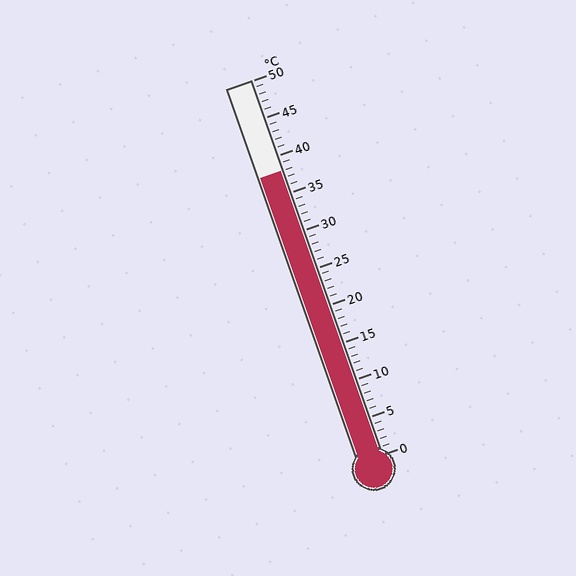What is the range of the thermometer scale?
The thermometer scale ranges from 0°C to 50°C.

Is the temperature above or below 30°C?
The temperature is above 30°C.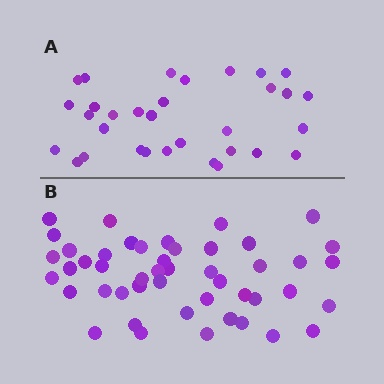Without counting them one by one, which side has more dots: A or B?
Region B (the bottom region) has more dots.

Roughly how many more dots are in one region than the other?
Region B has approximately 15 more dots than region A.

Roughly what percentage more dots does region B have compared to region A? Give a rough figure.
About 45% more.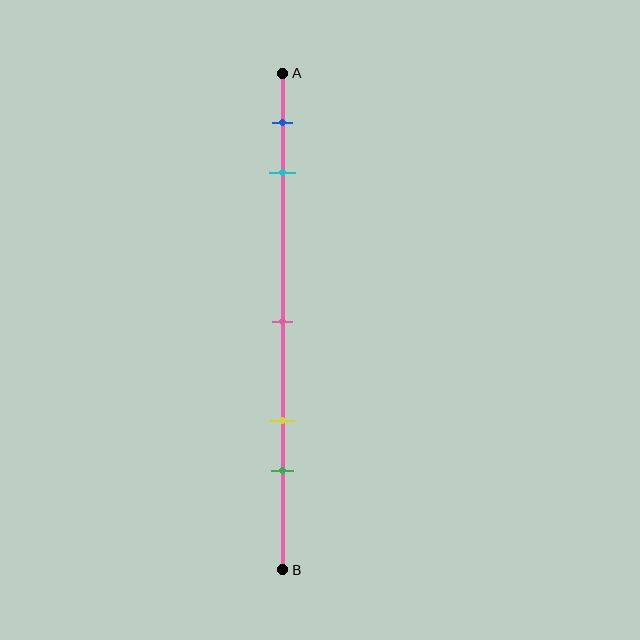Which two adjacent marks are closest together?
The blue and cyan marks are the closest adjacent pair.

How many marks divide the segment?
There are 5 marks dividing the segment.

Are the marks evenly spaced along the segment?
No, the marks are not evenly spaced.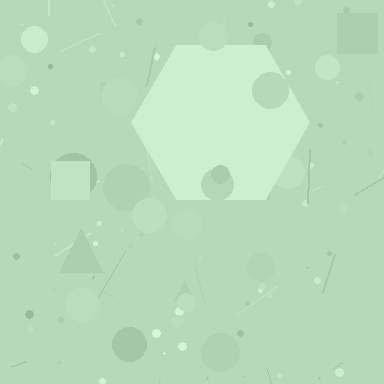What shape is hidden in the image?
A hexagon is hidden in the image.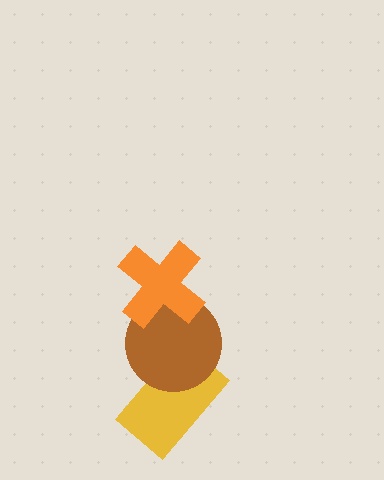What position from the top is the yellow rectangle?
The yellow rectangle is 3rd from the top.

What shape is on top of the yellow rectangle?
The brown circle is on top of the yellow rectangle.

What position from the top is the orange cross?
The orange cross is 1st from the top.